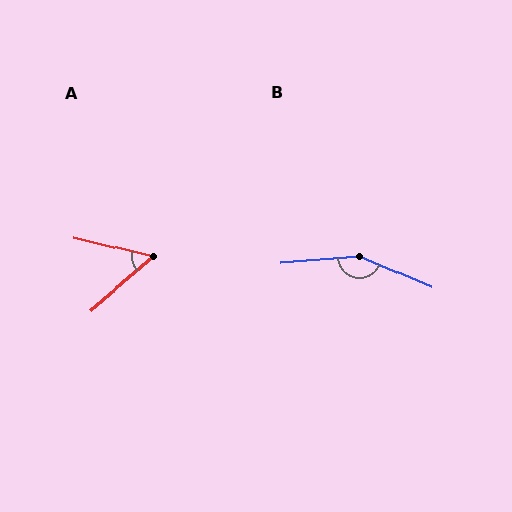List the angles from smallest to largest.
A (55°), B (152°).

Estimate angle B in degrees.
Approximately 152 degrees.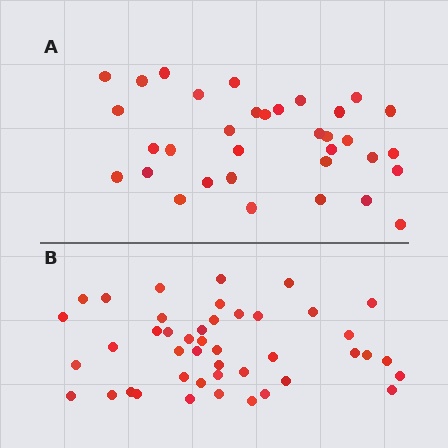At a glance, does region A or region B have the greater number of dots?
Region B (the bottom region) has more dots.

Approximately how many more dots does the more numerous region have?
Region B has roughly 10 or so more dots than region A.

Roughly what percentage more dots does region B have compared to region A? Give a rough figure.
About 30% more.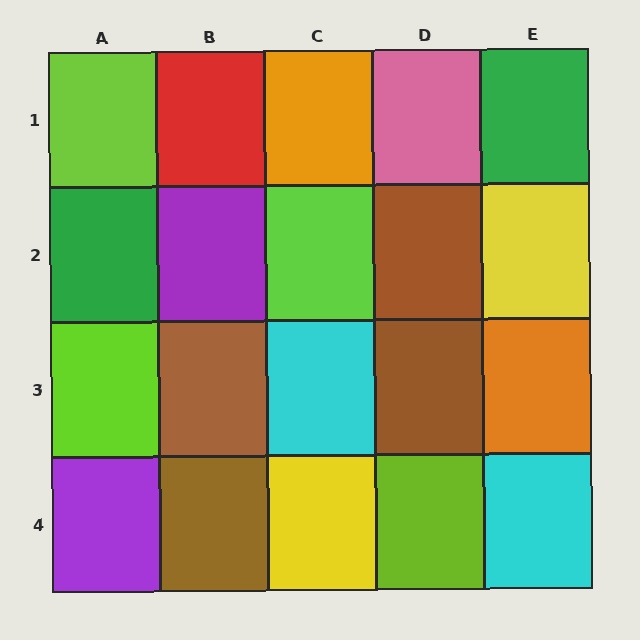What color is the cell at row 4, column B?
Brown.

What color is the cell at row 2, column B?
Purple.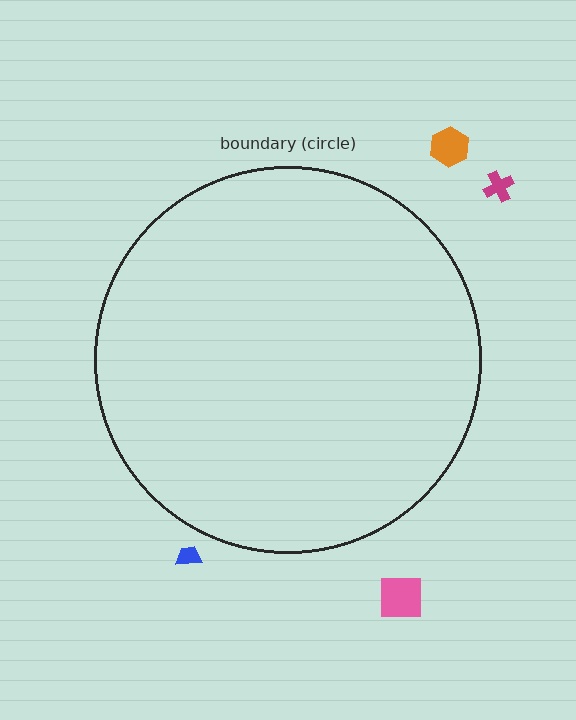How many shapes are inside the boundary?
0 inside, 4 outside.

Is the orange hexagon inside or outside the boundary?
Outside.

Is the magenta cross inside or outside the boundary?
Outside.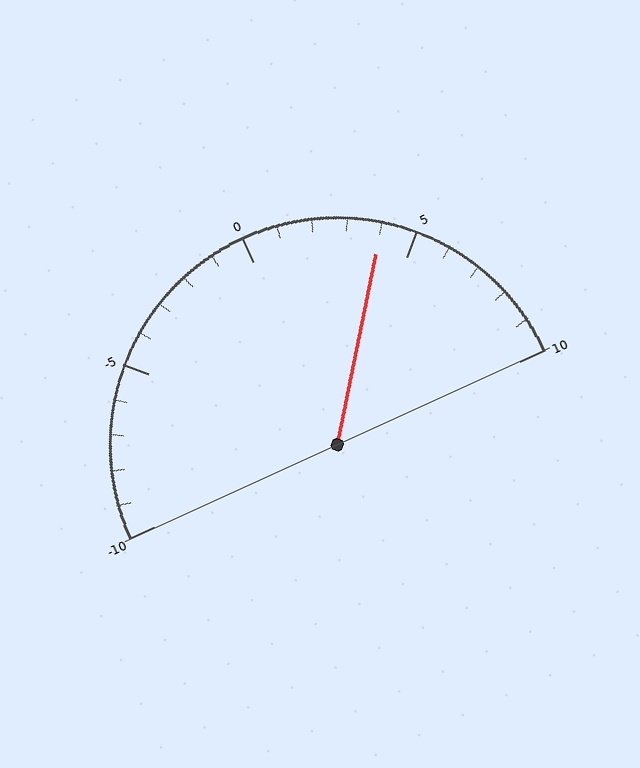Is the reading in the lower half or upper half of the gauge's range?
The reading is in the upper half of the range (-10 to 10).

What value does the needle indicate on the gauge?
The needle indicates approximately 4.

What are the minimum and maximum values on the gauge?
The gauge ranges from -10 to 10.